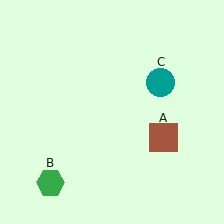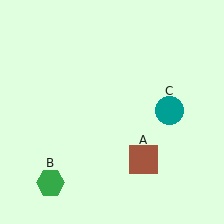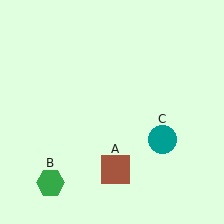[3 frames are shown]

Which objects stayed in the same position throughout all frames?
Green hexagon (object B) remained stationary.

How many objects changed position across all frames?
2 objects changed position: brown square (object A), teal circle (object C).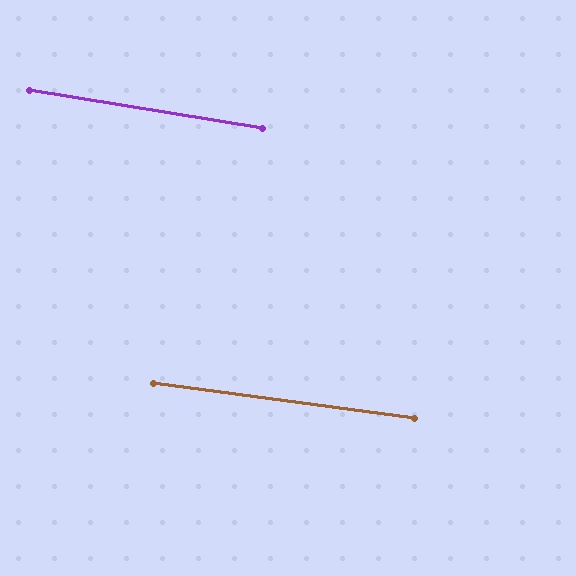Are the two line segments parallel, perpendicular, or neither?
Parallel — their directions differ by only 1.6°.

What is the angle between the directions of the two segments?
Approximately 2 degrees.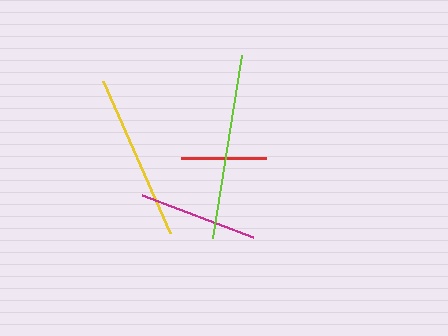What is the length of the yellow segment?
The yellow segment is approximately 166 pixels long.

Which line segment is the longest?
The lime line is the longest at approximately 186 pixels.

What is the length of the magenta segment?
The magenta segment is approximately 119 pixels long.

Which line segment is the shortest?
The red line is the shortest at approximately 85 pixels.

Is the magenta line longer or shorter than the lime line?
The lime line is longer than the magenta line.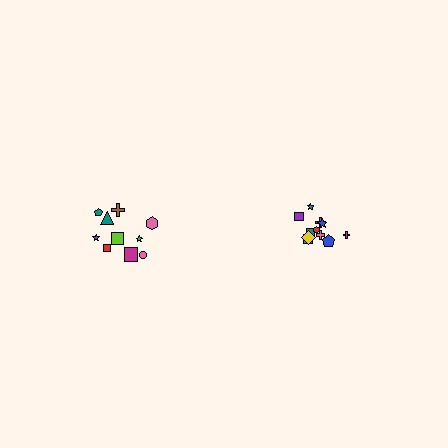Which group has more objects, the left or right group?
The right group.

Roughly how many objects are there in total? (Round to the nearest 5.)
Roughly 20 objects in total.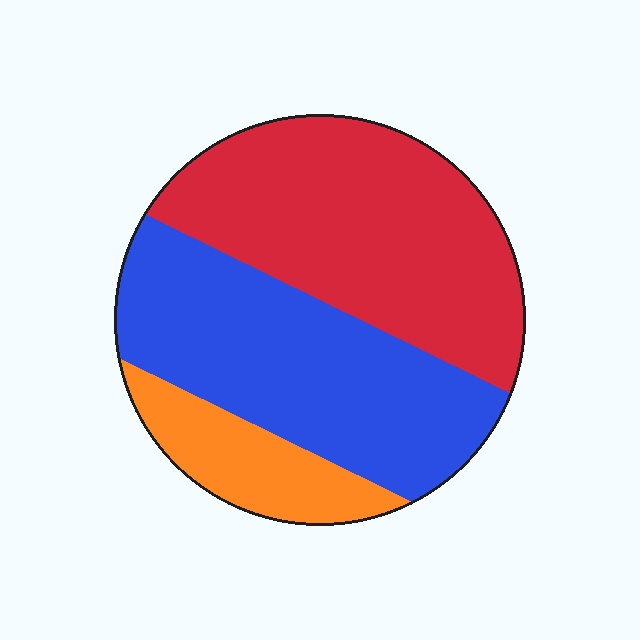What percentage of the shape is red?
Red covers 44% of the shape.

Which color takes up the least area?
Orange, at roughly 15%.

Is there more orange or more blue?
Blue.